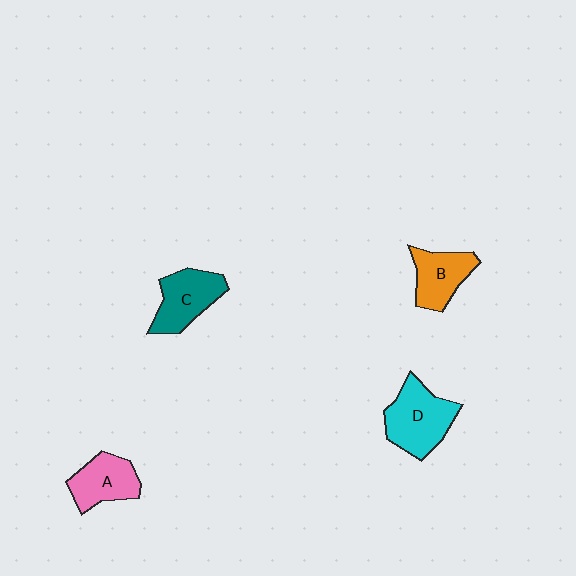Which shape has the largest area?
Shape D (cyan).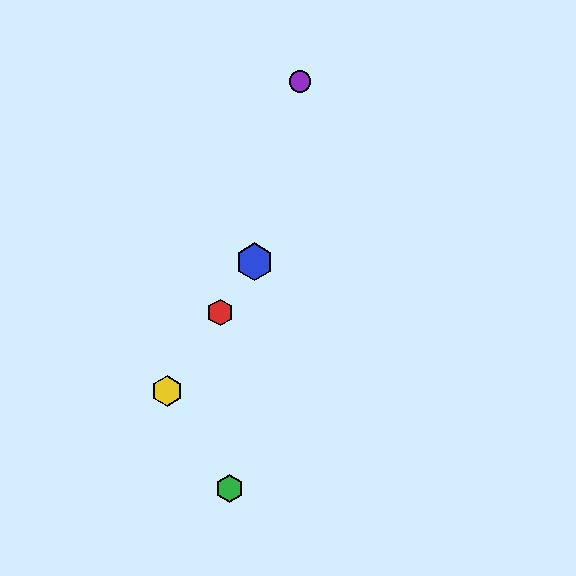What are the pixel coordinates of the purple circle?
The purple circle is at (300, 82).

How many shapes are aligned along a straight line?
3 shapes (the red hexagon, the blue hexagon, the yellow hexagon) are aligned along a straight line.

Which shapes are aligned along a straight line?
The red hexagon, the blue hexagon, the yellow hexagon are aligned along a straight line.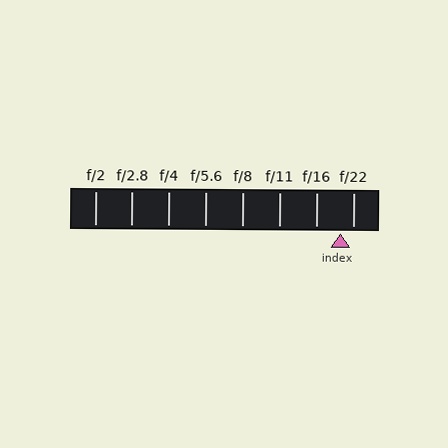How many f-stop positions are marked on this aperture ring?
There are 8 f-stop positions marked.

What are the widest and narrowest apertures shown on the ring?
The widest aperture shown is f/2 and the narrowest is f/22.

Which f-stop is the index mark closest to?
The index mark is closest to f/22.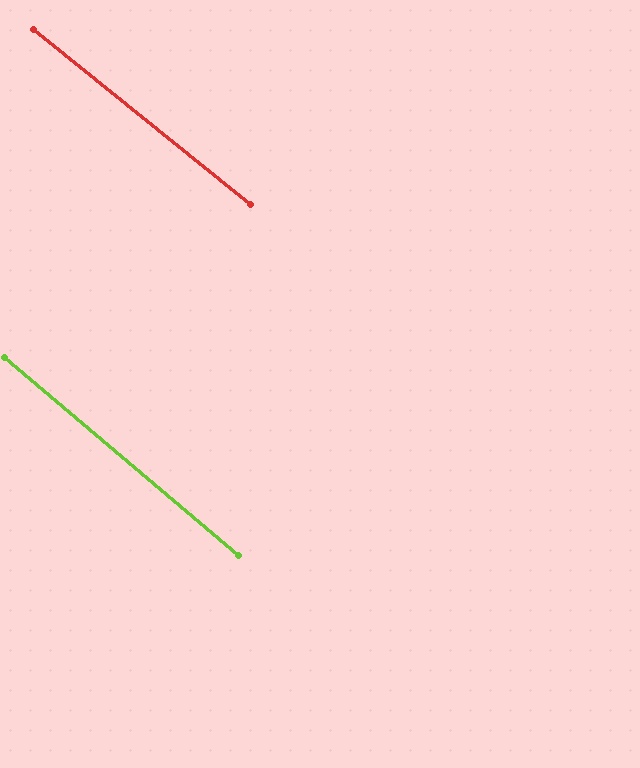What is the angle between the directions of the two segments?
Approximately 2 degrees.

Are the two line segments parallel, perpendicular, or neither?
Parallel — their directions differ by only 1.5°.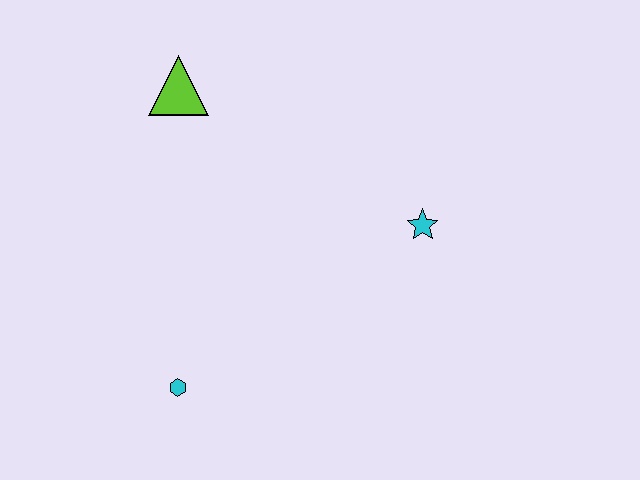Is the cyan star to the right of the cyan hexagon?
Yes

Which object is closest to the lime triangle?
The cyan star is closest to the lime triangle.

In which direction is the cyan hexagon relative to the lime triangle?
The cyan hexagon is below the lime triangle.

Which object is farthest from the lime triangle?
The cyan hexagon is farthest from the lime triangle.